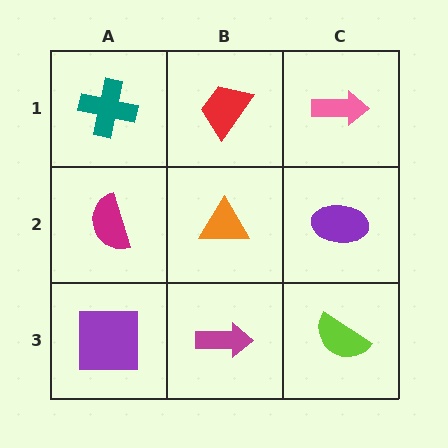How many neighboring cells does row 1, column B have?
3.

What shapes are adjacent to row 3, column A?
A magenta semicircle (row 2, column A), a magenta arrow (row 3, column B).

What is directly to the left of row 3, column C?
A magenta arrow.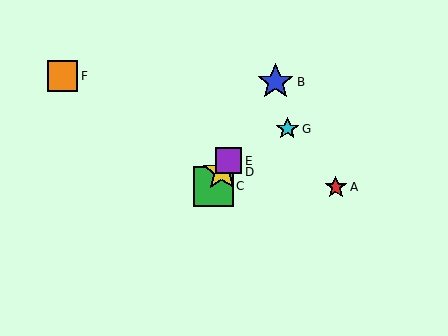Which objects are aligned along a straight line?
Objects B, C, D, E are aligned along a straight line.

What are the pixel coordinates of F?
Object F is at (62, 76).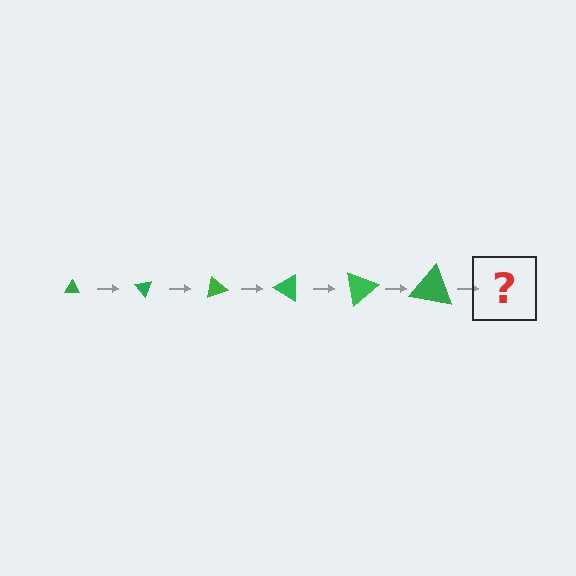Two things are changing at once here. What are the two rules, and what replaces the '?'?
The two rules are that the triangle grows larger each step and it rotates 50 degrees each step. The '?' should be a triangle, larger than the previous one and rotated 300 degrees from the start.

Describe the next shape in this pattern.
It should be a triangle, larger than the previous one and rotated 300 degrees from the start.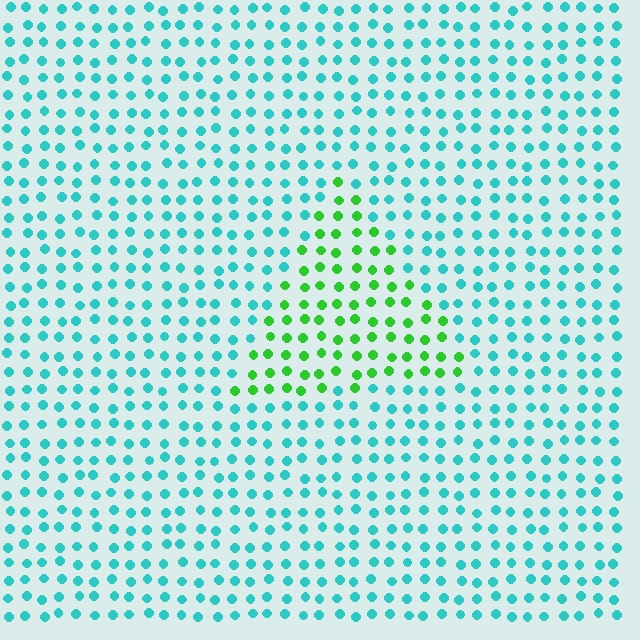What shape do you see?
I see a triangle.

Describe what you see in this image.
The image is filled with small cyan elements in a uniform arrangement. A triangle-shaped region is visible where the elements are tinted to a slightly different hue, forming a subtle color boundary.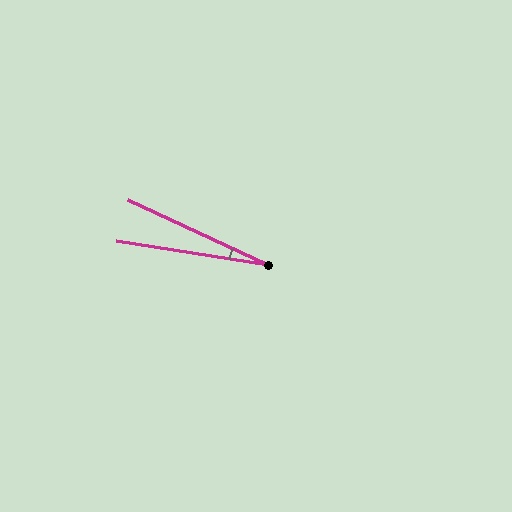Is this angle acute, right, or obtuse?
It is acute.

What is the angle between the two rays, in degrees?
Approximately 16 degrees.